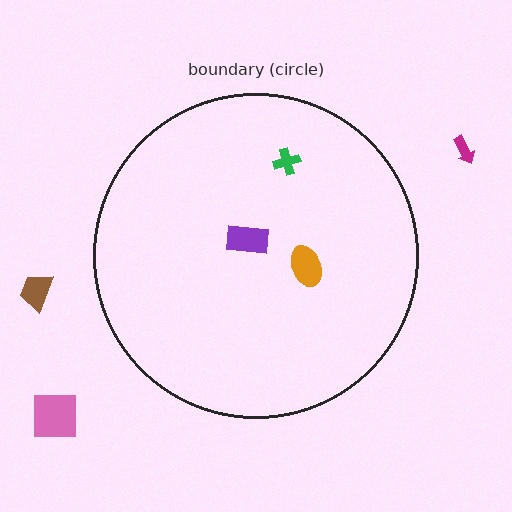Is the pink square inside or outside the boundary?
Outside.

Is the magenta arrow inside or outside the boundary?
Outside.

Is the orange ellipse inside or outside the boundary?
Inside.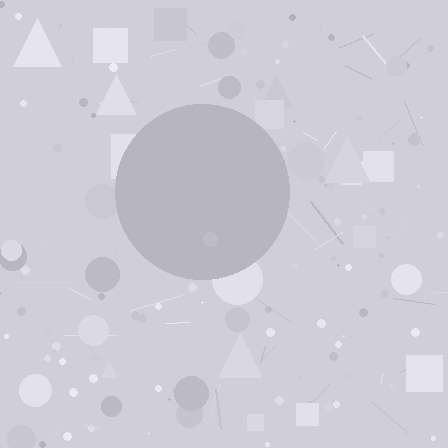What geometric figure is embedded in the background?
A circle is embedded in the background.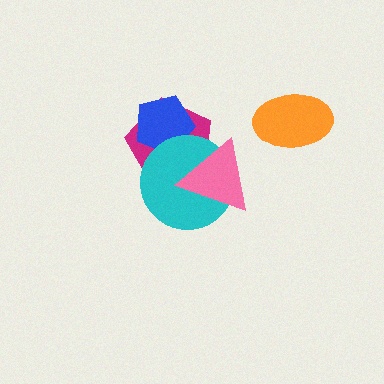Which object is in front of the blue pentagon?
The cyan circle is in front of the blue pentagon.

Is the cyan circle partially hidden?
Yes, it is partially covered by another shape.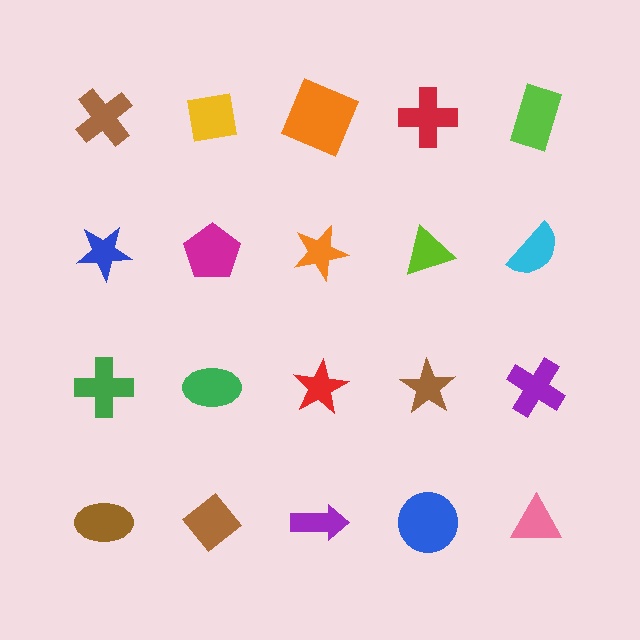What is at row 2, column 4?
A lime triangle.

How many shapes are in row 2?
5 shapes.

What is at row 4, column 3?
A purple arrow.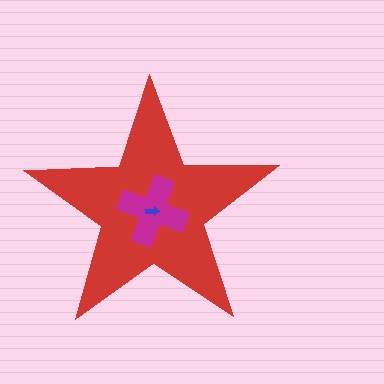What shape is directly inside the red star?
The magenta cross.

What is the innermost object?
The blue arrow.